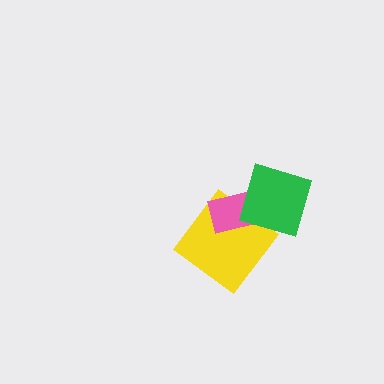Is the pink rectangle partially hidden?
Yes, it is partially covered by another shape.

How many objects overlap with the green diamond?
2 objects overlap with the green diamond.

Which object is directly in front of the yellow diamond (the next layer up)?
The pink rectangle is directly in front of the yellow diamond.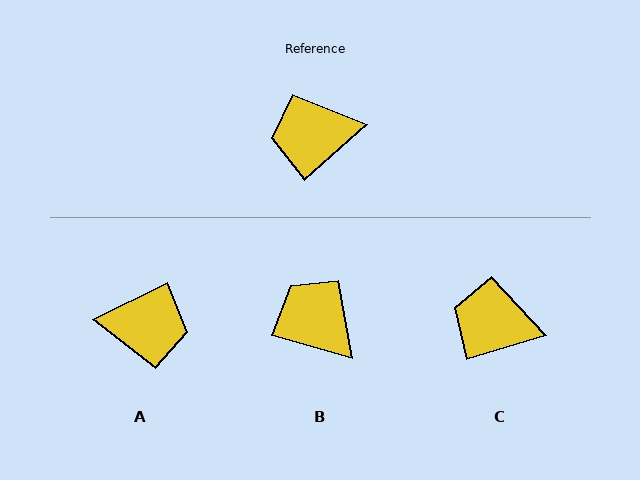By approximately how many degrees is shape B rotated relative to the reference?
Approximately 59 degrees clockwise.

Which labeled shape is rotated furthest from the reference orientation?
A, about 164 degrees away.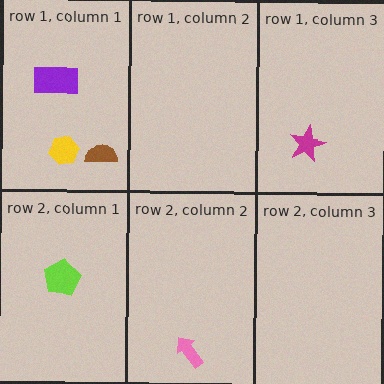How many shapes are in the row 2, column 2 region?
1.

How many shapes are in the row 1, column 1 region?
3.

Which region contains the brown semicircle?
The row 1, column 1 region.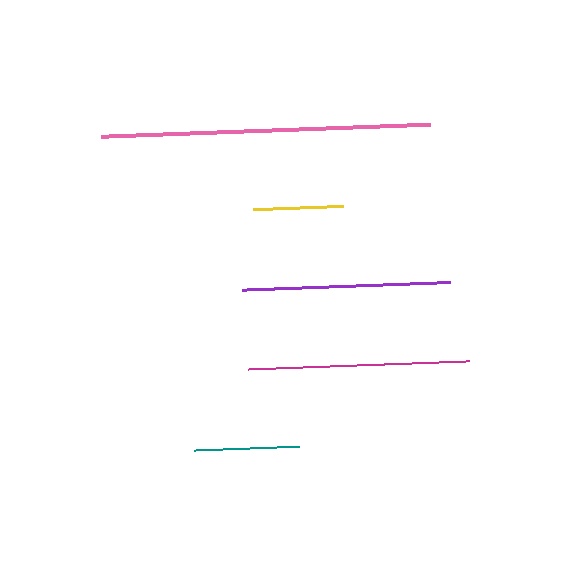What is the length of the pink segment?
The pink segment is approximately 329 pixels long.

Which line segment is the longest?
The pink line is the longest at approximately 329 pixels.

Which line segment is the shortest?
The yellow line is the shortest at approximately 91 pixels.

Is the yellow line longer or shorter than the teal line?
The teal line is longer than the yellow line.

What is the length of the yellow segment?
The yellow segment is approximately 91 pixels long.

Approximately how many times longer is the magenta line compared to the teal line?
The magenta line is approximately 2.1 times the length of the teal line.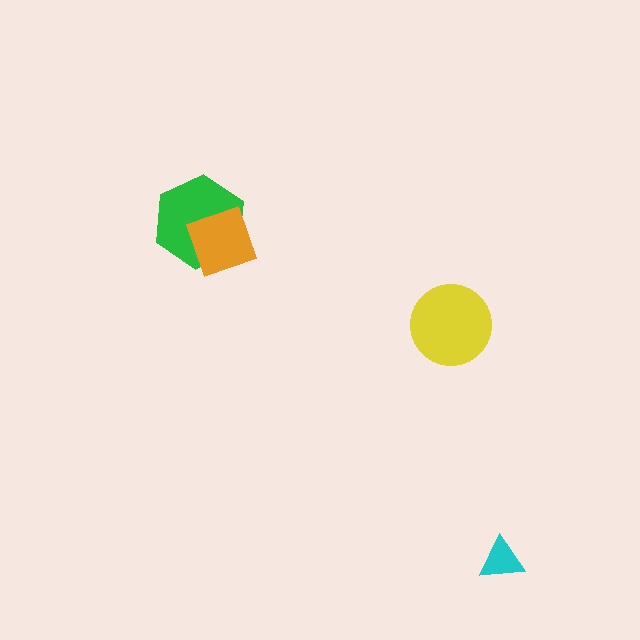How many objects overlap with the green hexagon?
1 object overlaps with the green hexagon.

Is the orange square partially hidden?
No, no other shape covers it.